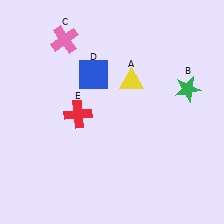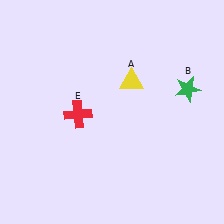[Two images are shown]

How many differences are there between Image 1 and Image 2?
There are 2 differences between the two images.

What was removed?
The pink cross (C), the blue square (D) were removed in Image 2.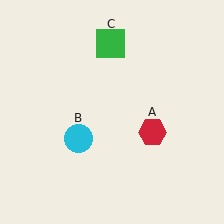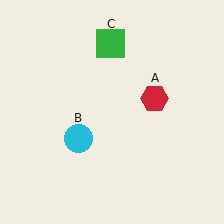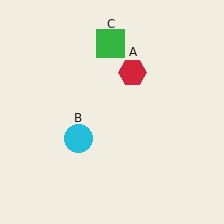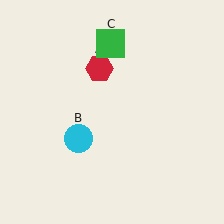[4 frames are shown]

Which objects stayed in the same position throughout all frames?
Cyan circle (object B) and green square (object C) remained stationary.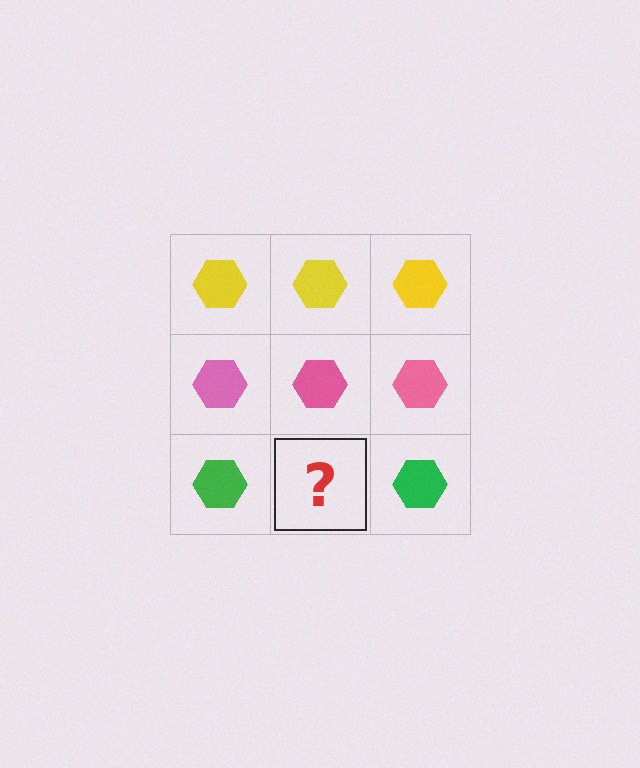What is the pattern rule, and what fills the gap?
The rule is that each row has a consistent color. The gap should be filled with a green hexagon.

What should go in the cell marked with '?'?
The missing cell should contain a green hexagon.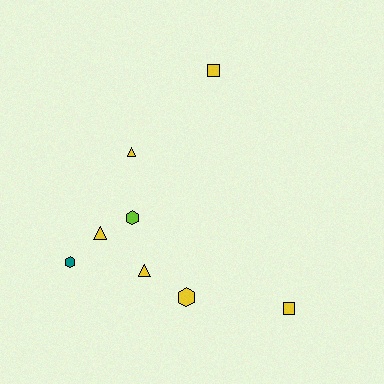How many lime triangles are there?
There are no lime triangles.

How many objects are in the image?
There are 8 objects.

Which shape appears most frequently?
Hexagon, with 3 objects.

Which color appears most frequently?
Yellow, with 6 objects.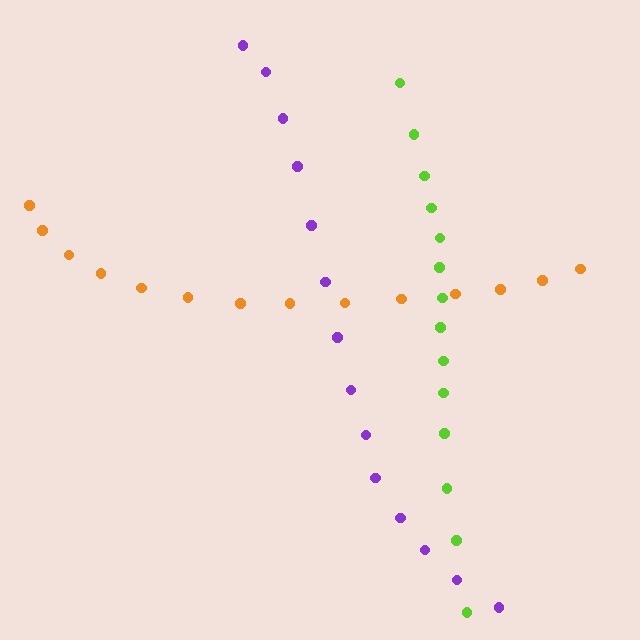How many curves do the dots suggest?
There are 3 distinct paths.